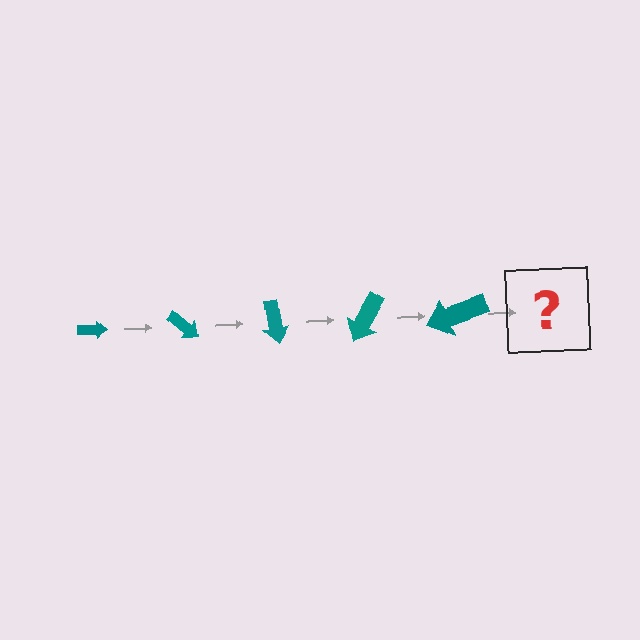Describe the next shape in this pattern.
It should be an arrow, larger than the previous one and rotated 200 degrees from the start.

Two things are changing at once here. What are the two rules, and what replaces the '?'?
The two rules are that the arrow grows larger each step and it rotates 40 degrees each step. The '?' should be an arrow, larger than the previous one and rotated 200 degrees from the start.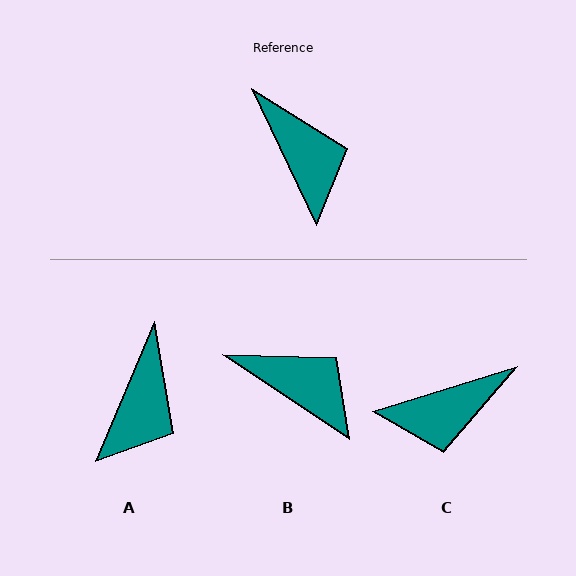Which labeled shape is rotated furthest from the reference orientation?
C, about 98 degrees away.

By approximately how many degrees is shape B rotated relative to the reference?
Approximately 31 degrees counter-clockwise.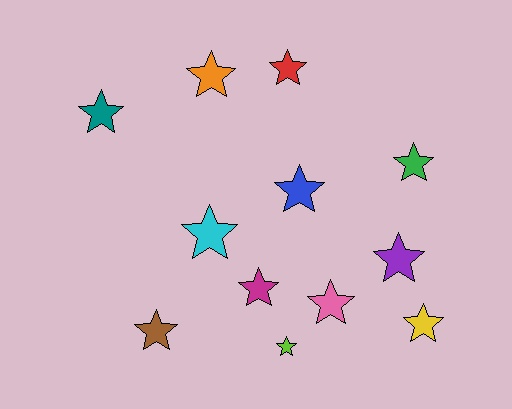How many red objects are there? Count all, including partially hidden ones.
There is 1 red object.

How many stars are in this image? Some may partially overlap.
There are 12 stars.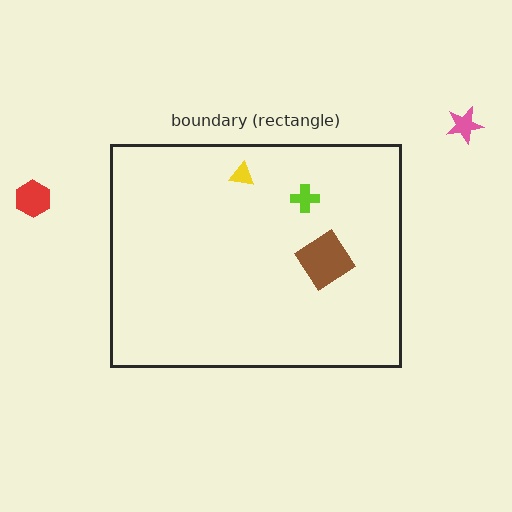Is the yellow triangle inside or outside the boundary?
Inside.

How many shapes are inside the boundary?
3 inside, 2 outside.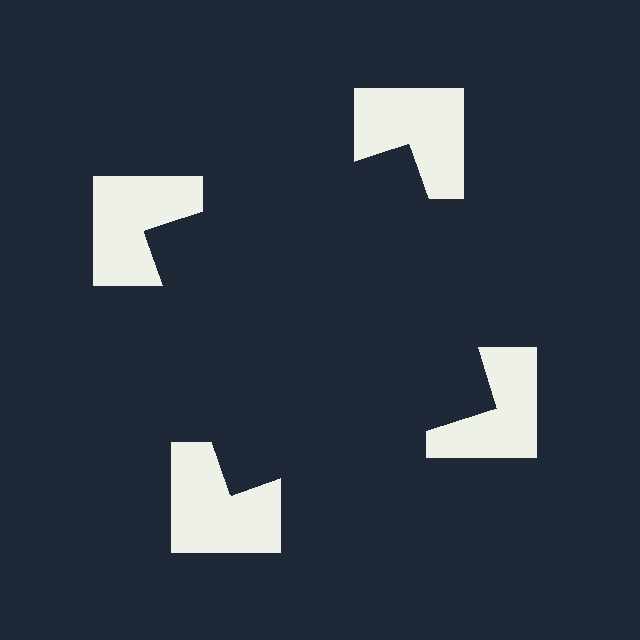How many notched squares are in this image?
There are 4 — one at each vertex of the illusory square.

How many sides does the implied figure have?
4 sides.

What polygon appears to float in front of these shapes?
An illusory square — its edges are inferred from the aligned wedge cuts in the notched squares, not physically drawn.